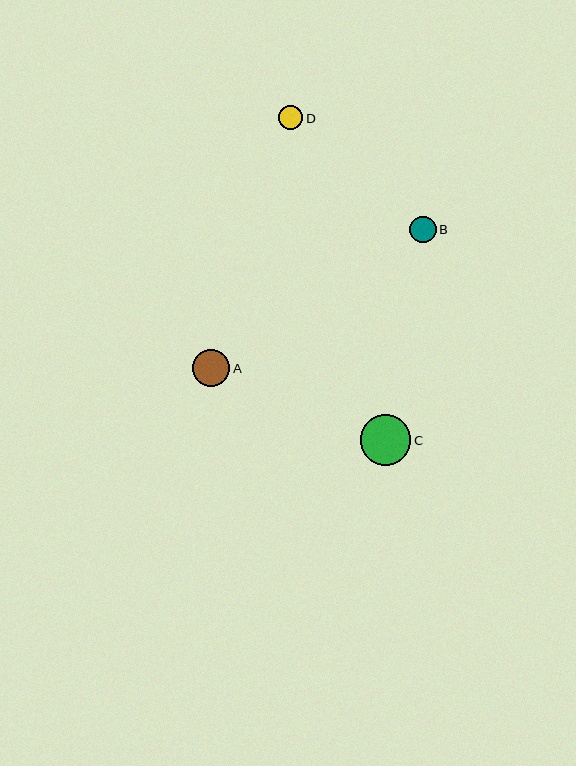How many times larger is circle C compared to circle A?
Circle C is approximately 1.4 times the size of circle A.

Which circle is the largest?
Circle C is the largest with a size of approximately 51 pixels.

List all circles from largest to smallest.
From largest to smallest: C, A, B, D.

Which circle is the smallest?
Circle D is the smallest with a size of approximately 24 pixels.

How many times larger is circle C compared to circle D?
Circle C is approximately 2.1 times the size of circle D.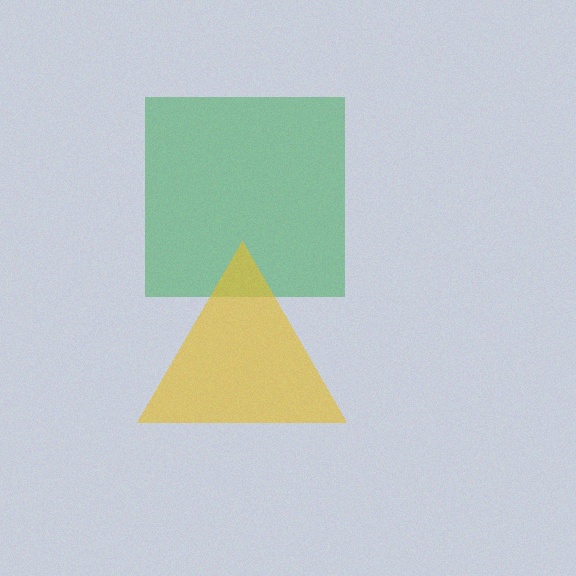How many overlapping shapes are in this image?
There are 2 overlapping shapes in the image.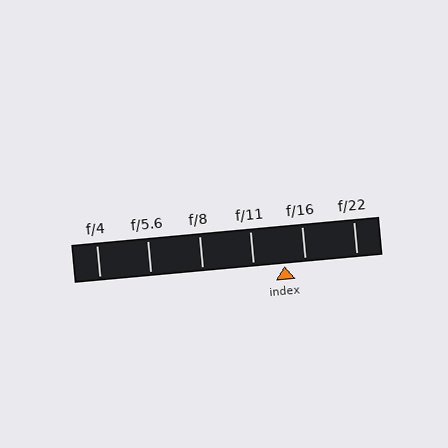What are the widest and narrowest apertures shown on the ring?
The widest aperture shown is f/4 and the narrowest is f/22.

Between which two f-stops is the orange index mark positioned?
The index mark is between f/11 and f/16.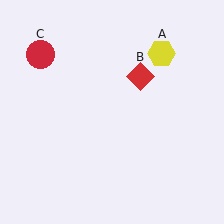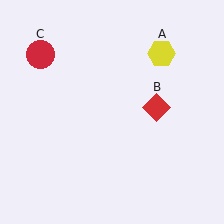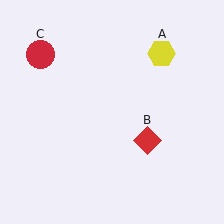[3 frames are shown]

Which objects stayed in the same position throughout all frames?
Yellow hexagon (object A) and red circle (object C) remained stationary.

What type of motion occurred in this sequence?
The red diamond (object B) rotated clockwise around the center of the scene.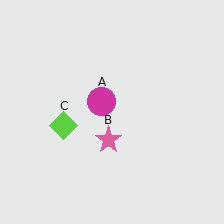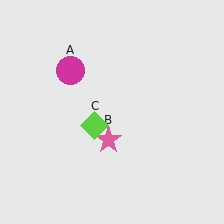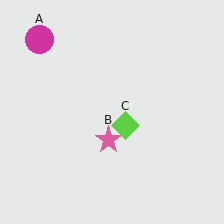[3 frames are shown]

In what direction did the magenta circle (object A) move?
The magenta circle (object A) moved up and to the left.